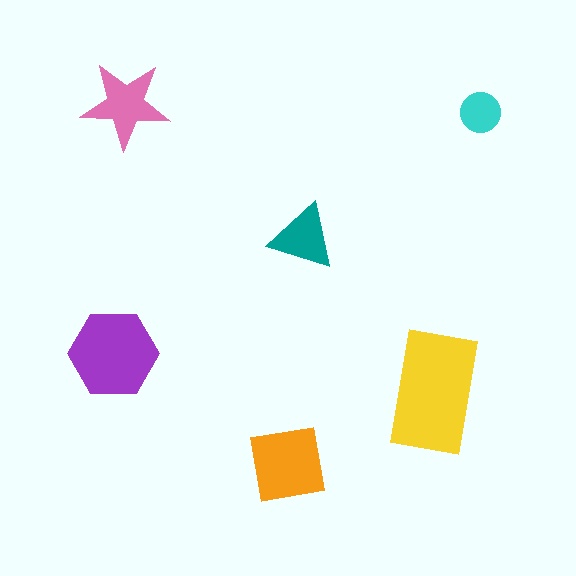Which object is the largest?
The yellow rectangle.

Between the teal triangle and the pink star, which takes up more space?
The pink star.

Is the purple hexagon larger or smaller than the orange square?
Larger.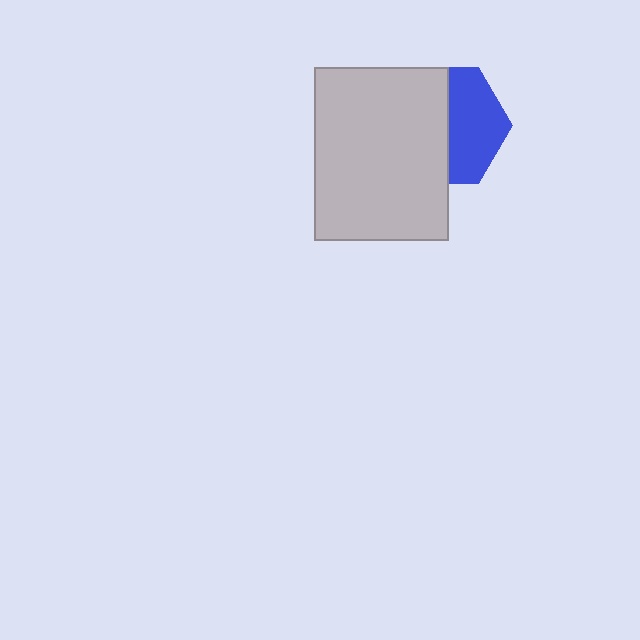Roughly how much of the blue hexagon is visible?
About half of it is visible (roughly 46%).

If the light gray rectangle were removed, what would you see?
You would see the complete blue hexagon.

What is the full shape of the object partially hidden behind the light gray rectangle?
The partially hidden object is a blue hexagon.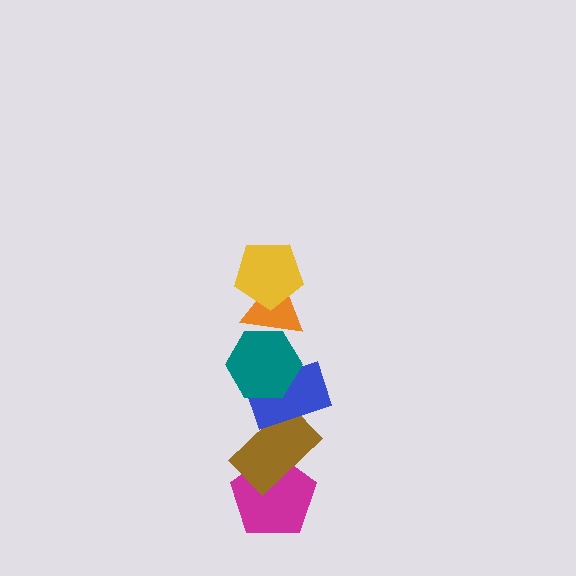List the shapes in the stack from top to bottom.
From top to bottom: the yellow pentagon, the orange triangle, the teal hexagon, the blue rectangle, the brown rectangle, the magenta pentagon.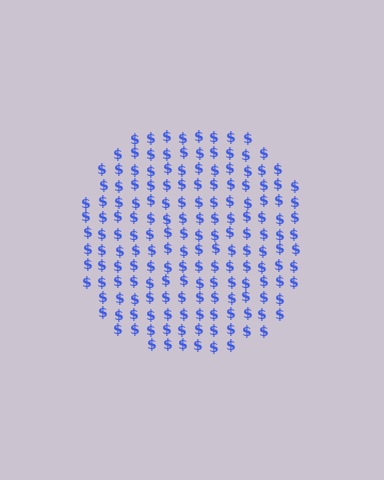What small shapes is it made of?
It is made of small dollar signs.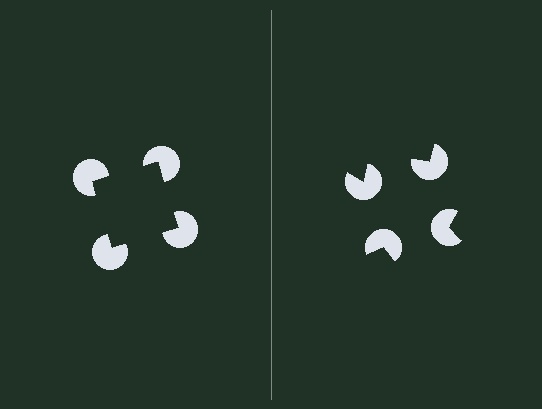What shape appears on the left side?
An illusory square.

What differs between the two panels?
The pac-man discs are positioned identically on both sides; only the wedge orientations differ. On the left they align to a square; on the right they are misaligned.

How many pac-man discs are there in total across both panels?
8 — 4 on each side.